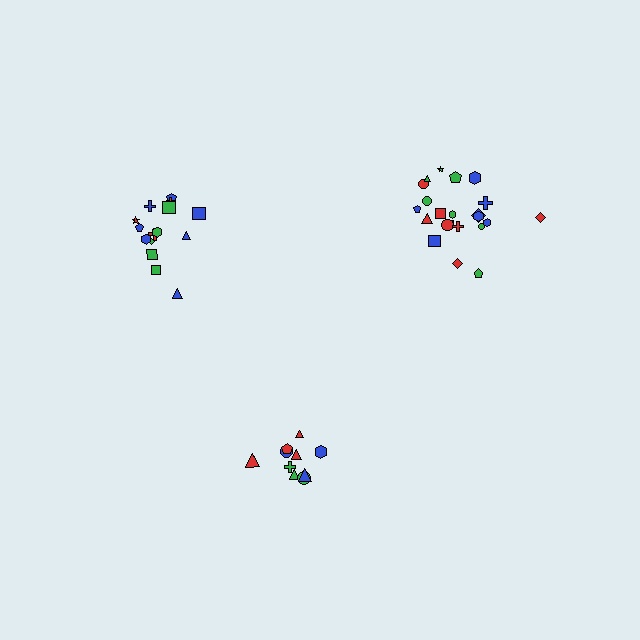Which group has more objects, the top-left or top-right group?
The top-right group.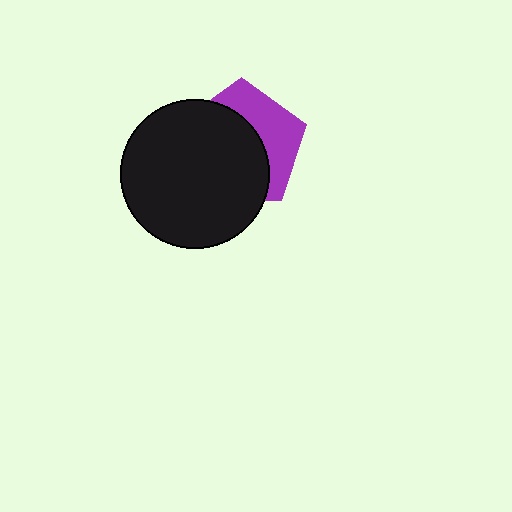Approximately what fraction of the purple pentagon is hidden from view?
Roughly 62% of the purple pentagon is hidden behind the black circle.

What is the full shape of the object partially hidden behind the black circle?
The partially hidden object is a purple pentagon.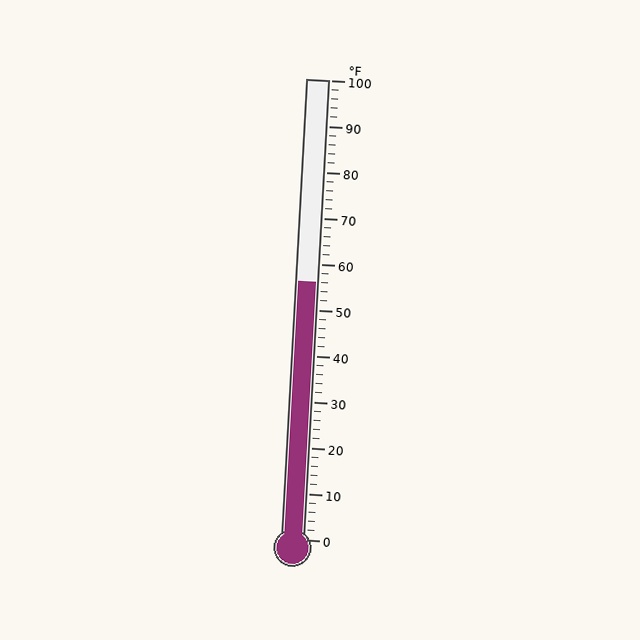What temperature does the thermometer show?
The thermometer shows approximately 56°F.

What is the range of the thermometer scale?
The thermometer scale ranges from 0°F to 100°F.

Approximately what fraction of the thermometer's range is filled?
The thermometer is filled to approximately 55% of its range.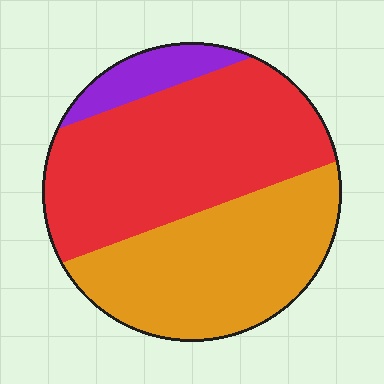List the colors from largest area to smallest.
From largest to smallest: red, orange, purple.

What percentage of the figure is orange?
Orange takes up between a quarter and a half of the figure.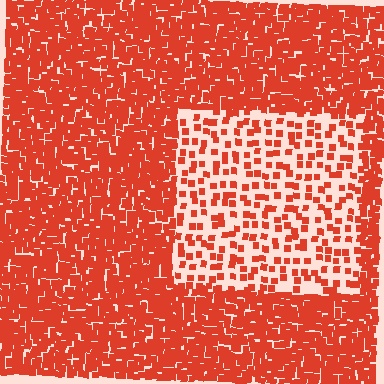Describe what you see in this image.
The image contains small red elements arranged at two different densities. A rectangle-shaped region is visible where the elements are less densely packed than the surrounding area.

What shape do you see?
I see a rectangle.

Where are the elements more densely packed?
The elements are more densely packed outside the rectangle boundary.